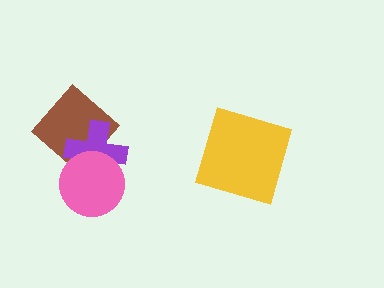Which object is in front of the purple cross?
The pink circle is in front of the purple cross.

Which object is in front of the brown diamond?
The purple cross is in front of the brown diamond.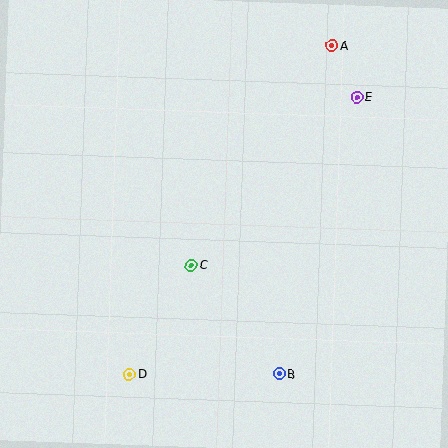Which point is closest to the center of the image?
Point C at (191, 265) is closest to the center.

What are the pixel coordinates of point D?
Point D is at (129, 374).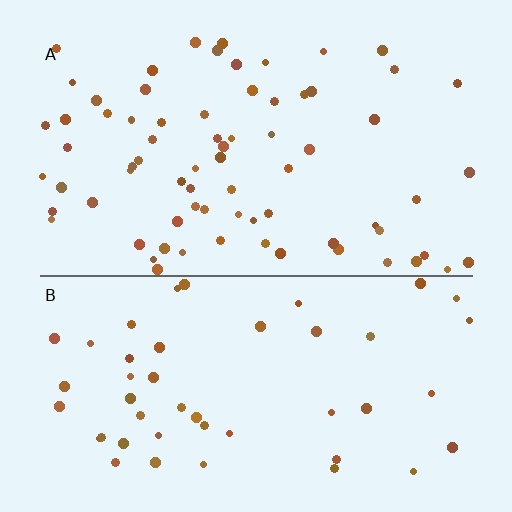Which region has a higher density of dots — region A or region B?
A (the top).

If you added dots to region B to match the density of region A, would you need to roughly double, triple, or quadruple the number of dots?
Approximately double.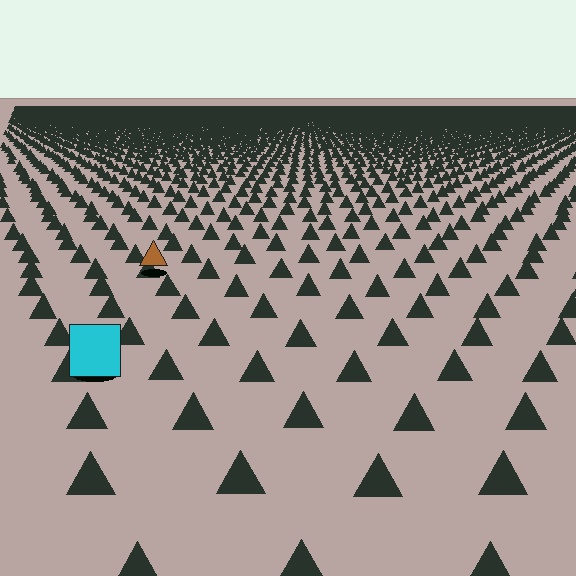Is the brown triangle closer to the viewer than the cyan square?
No. The cyan square is closer — you can tell from the texture gradient: the ground texture is coarser near it.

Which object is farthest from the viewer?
The brown triangle is farthest from the viewer. It appears smaller and the ground texture around it is denser.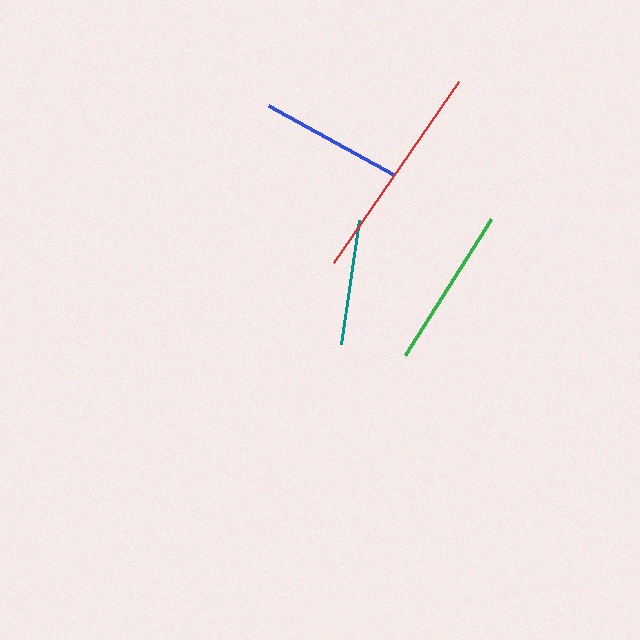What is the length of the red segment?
The red segment is approximately 220 pixels long.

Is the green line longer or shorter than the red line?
The red line is longer than the green line.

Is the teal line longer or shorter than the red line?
The red line is longer than the teal line.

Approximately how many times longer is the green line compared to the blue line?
The green line is approximately 1.1 times the length of the blue line.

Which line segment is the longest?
The red line is the longest at approximately 220 pixels.